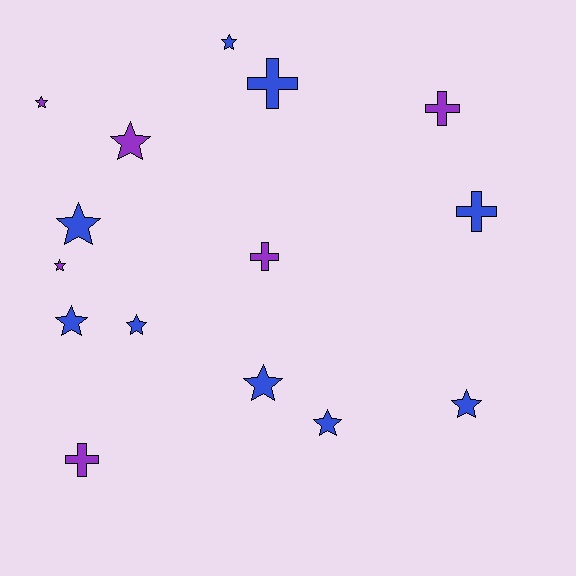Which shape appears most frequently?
Star, with 10 objects.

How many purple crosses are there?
There are 3 purple crosses.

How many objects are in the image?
There are 15 objects.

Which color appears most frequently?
Blue, with 9 objects.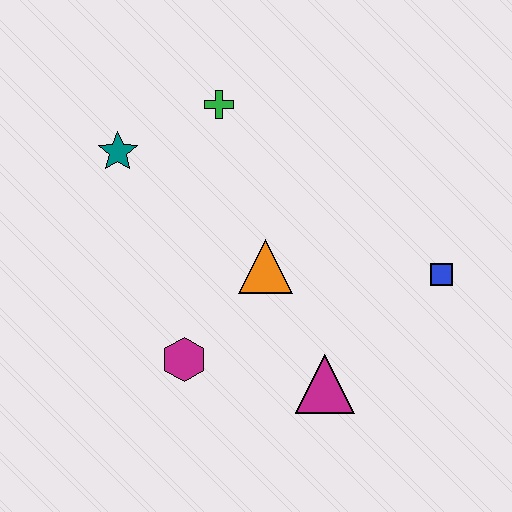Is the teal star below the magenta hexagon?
No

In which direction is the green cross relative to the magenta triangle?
The green cross is above the magenta triangle.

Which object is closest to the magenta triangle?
The orange triangle is closest to the magenta triangle.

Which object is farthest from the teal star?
The blue square is farthest from the teal star.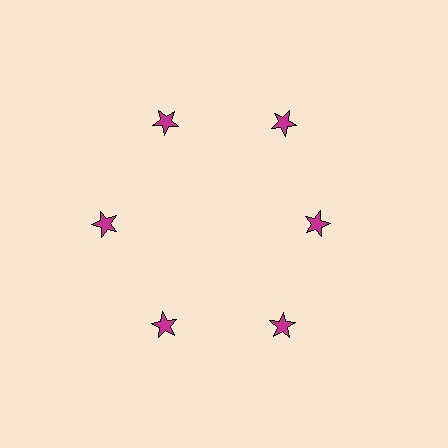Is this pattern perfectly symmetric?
No. The 6 magenta stars are arranged in a ring, but one element near the 3 o'clock position is pulled inward toward the center, breaking the 6-fold rotational symmetry.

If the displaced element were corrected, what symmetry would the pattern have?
It would have 6-fold rotational symmetry — the pattern would map onto itself every 60 degrees.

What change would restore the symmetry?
The symmetry would be restored by moving it outward, back onto the ring so that all 6 stars sit at equal angles and equal distance from the center.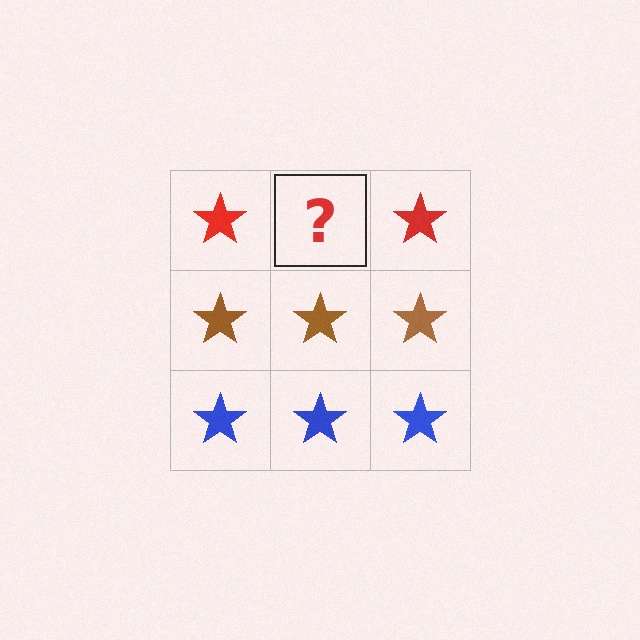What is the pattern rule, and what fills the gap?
The rule is that each row has a consistent color. The gap should be filled with a red star.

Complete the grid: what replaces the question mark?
The question mark should be replaced with a red star.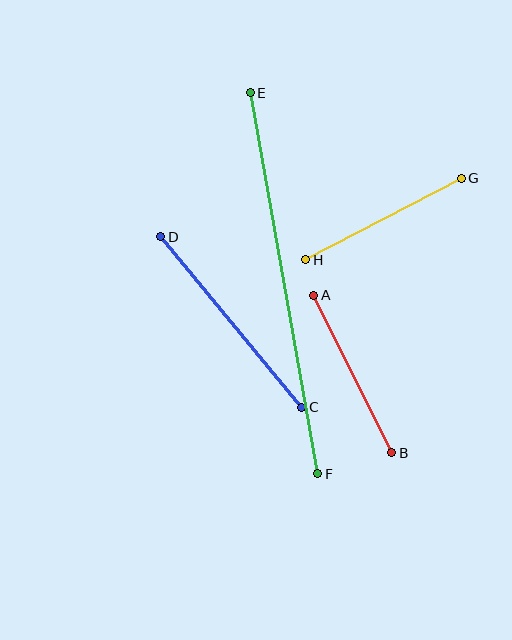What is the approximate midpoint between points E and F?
The midpoint is at approximately (284, 283) pixels.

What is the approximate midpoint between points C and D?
The midpoint is at approximately (231, 322) pixels.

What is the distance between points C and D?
The distance is approximately 221 pixels.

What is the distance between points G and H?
The distance is approximately 176 pixels.